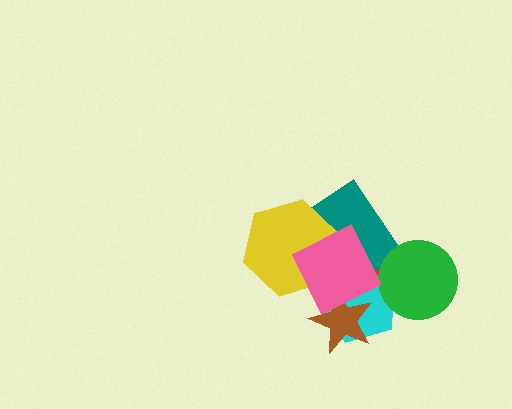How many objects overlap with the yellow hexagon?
2 objects overlap with the yellow hexagon.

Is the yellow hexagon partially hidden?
Yes, it is partially covered by another shape.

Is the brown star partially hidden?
Yes, it is partially covered by another shape.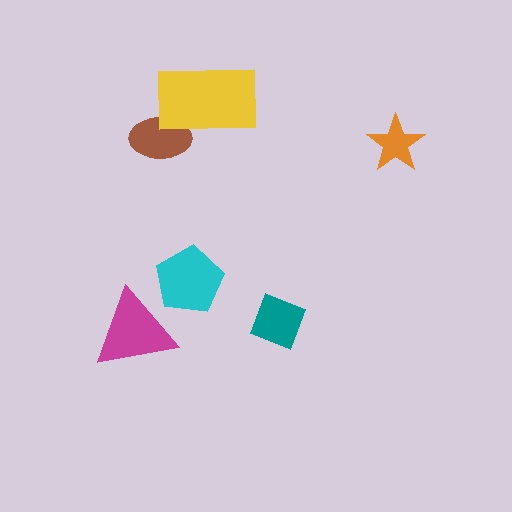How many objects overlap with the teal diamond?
0 objects overlap with the teal diamond.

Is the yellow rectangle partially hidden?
No, no other shape covers it.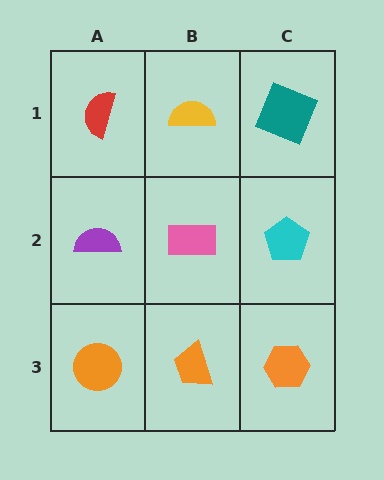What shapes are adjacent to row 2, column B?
A yellow semicircle (row 1, column B), an orange trapezoid (row 3, column B), a purple semicircle (row 2, column A), a cyan pentagon (row 2, column C).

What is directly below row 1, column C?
A cyan pentagon.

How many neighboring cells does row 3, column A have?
2.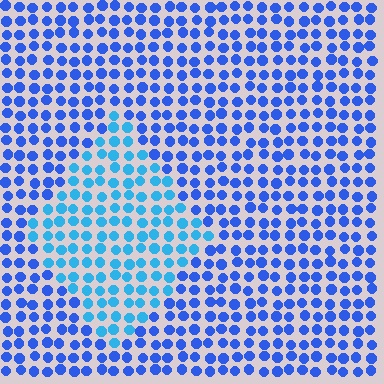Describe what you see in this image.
The image is filled with small blue elements in a uniform arrangement. A diamond-shaped region is visible where the elements are tinted to a slightly different hue, forming a subtle color boundary.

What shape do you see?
I see a diamond.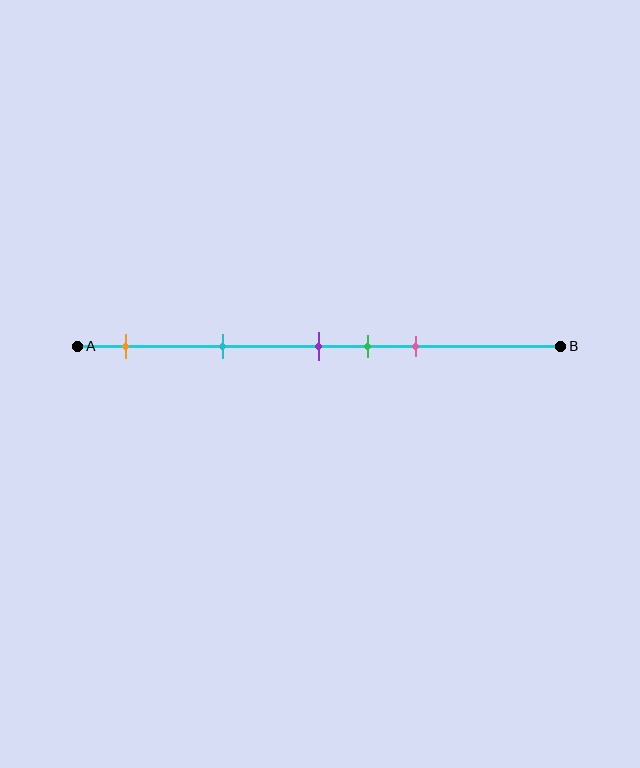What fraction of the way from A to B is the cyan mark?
The cyan mark is approximately 30% (0.3) of the way from A to B.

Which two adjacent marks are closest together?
The purple and green marks are the closest adjacent pair.